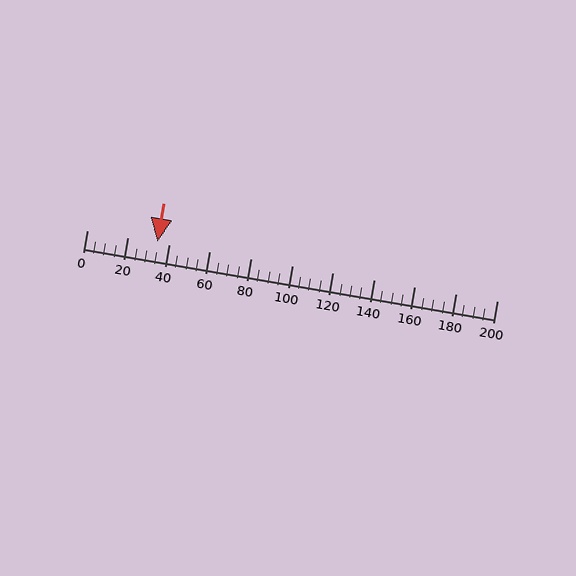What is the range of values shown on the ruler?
The ruler shows values from 0 to 200.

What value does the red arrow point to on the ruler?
The red arrow points to approximately 34.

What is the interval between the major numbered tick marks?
The major tick marks are spaced 20 units apart.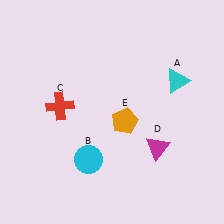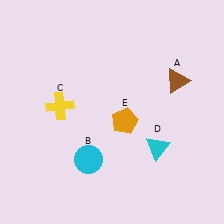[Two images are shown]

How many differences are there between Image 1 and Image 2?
There are 3 differences between the two images.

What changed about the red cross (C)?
In Image 1, C is red. In Image 2, it changed to yellow.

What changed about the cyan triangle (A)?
In Image 1, A is cyan. In Image 2, it changed to brown.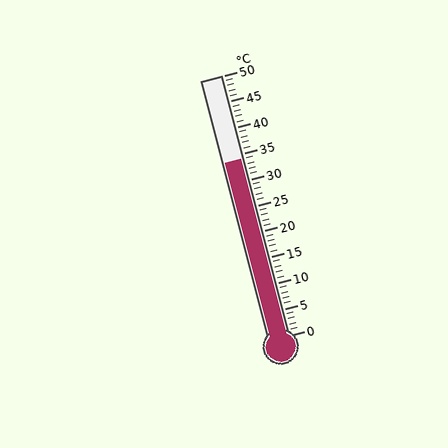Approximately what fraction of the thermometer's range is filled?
The thermometer is filled to approximately 70% of its range.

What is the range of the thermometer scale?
The thermometer scale ranges from 0°C to 50°C.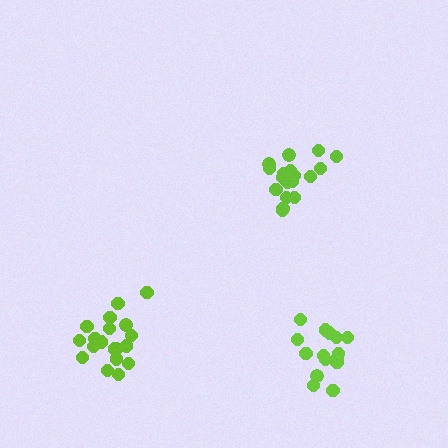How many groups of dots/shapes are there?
There are 3 groups.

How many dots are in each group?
Group 1: 19 dots, Group 2: 19 dots, Group 3: 15 dots (53 total).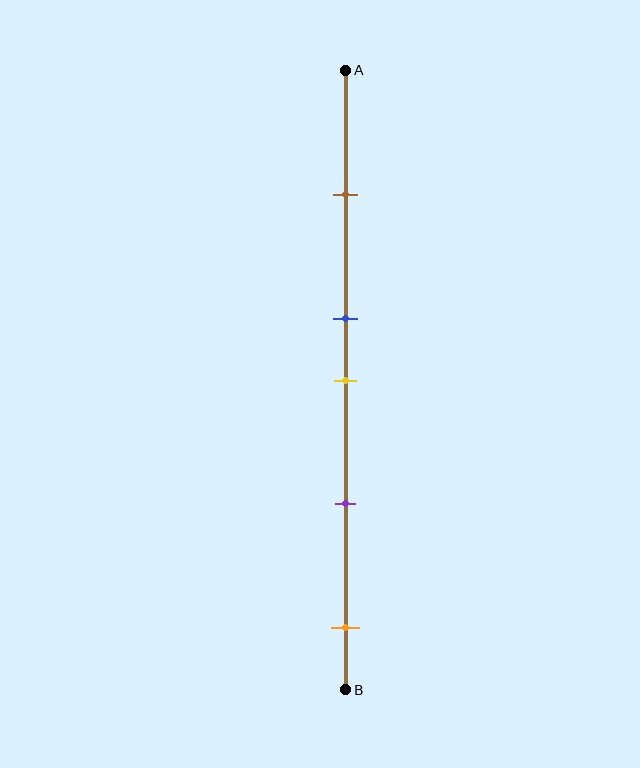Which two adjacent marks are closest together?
The blue and yellow marks are the closest adjacent pair.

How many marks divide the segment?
There are 5 marks dividing the segment.